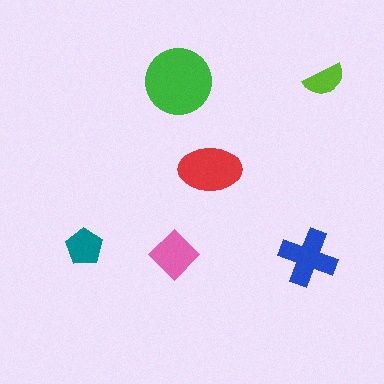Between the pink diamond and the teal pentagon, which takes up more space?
The pink diamond.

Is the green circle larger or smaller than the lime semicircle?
Larger.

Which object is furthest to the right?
The lime semicircle is rightmost.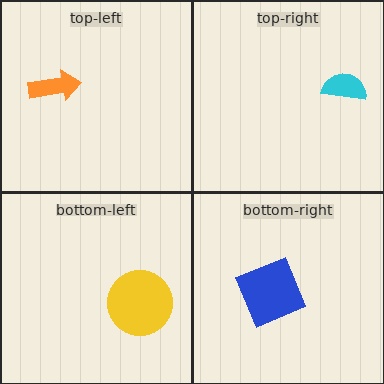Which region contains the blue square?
The bottom-right region.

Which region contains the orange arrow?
The top-left region.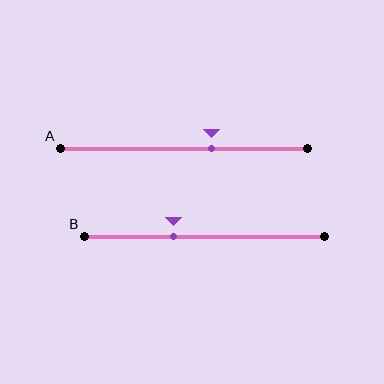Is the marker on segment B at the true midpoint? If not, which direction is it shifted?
No, the marker on segment B is shifted to the left by about 13% of the segment length.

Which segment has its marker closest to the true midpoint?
Segment A has its marker closest to the true midpoint.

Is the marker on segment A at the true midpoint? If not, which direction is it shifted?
No, the marker on segment A is shifted to the right by about 11% of the segment length.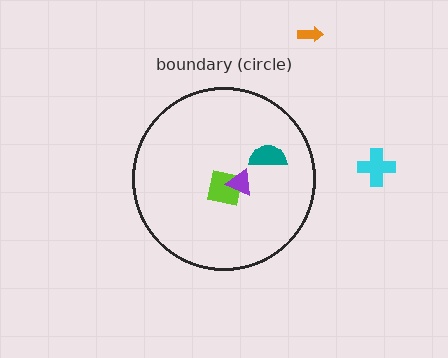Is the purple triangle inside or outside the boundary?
Inside.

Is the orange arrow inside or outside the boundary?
Outside.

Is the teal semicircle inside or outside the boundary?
Inside.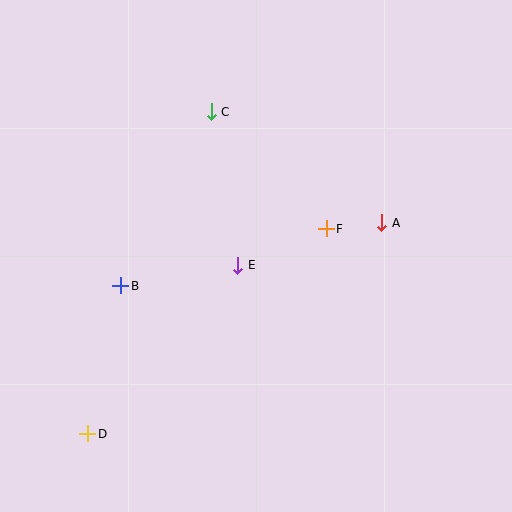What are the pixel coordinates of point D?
Point D is at (88, 434).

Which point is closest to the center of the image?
Point E at (238, 265) is closest to the center.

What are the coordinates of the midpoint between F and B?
The midpoint between F and B is at (223, 257).